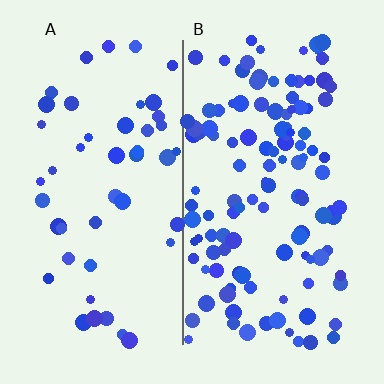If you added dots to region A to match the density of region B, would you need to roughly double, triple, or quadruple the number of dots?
Approximately triple.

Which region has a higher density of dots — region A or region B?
B (the right).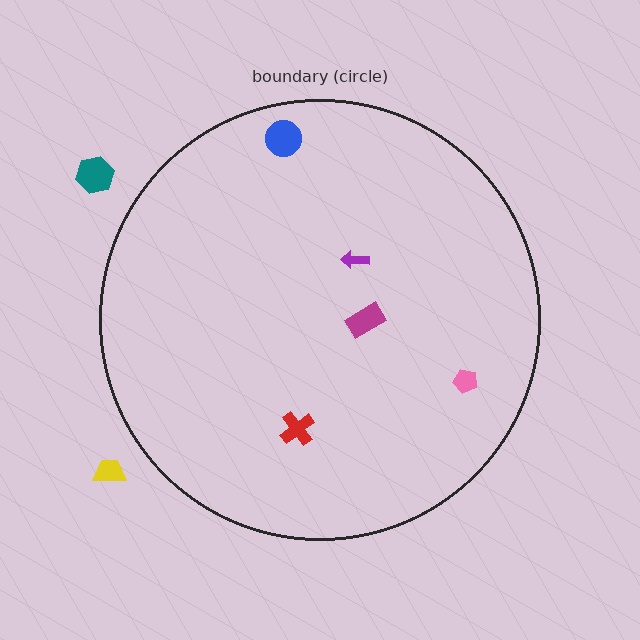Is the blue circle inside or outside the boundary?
Inside.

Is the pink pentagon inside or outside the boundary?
Inside.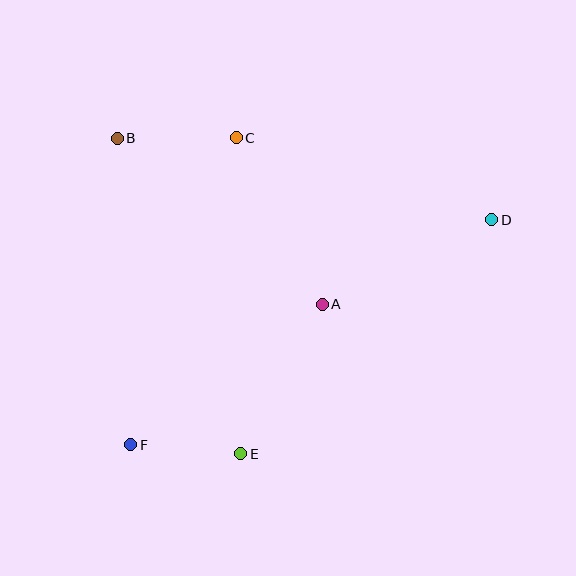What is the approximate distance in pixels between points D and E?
The distance between D and E is approximately 343 pixels.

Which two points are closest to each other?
Points E and F are closest to each other.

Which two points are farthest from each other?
Points D and F are farthest from each other.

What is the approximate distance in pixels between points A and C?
The distance between A and C is approximately 187 pixels.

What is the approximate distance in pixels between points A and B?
The distance between A and B is approximately 264 pixels.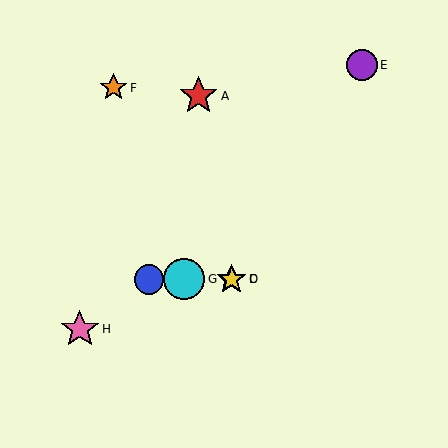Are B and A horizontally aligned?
No, B is at y≈279 and A is at y≈96.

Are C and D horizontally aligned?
Yes, both are at y≈279.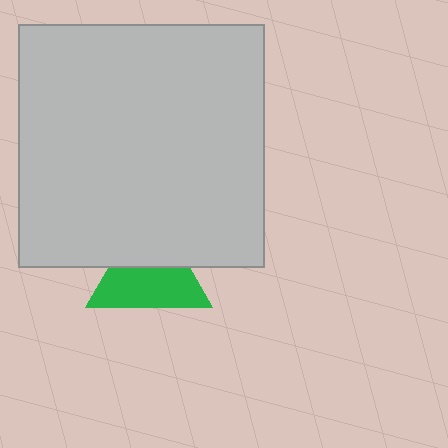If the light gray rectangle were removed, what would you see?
You would see the complete green triangle.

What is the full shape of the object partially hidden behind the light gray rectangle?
The partially hidden object is a green triangle.